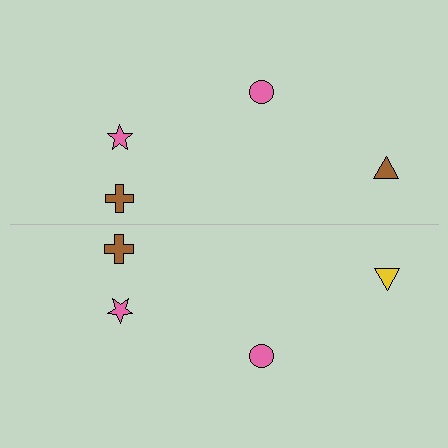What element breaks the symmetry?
The yellow triangle on the bottom side breaks the symmetry — its mirror counterpart is brown.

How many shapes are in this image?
There are 8 shapes in this image.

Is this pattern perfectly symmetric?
No, the pattern is not perfectly symmetric. The yellow triangle on the bottom side breaks the symmetry — its mirror counterpart is brown.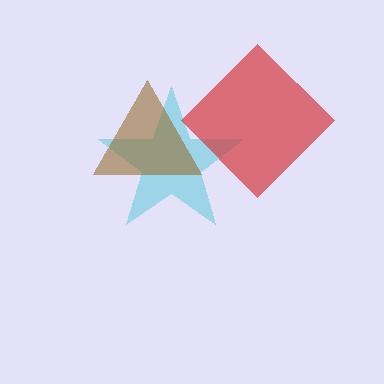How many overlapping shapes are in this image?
There are 3 overlapping shapes in the image.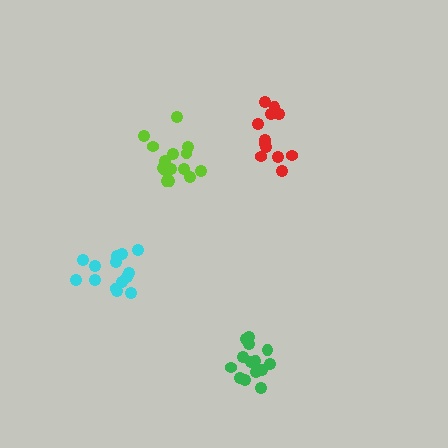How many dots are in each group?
Group 1: 15 dots, Group 2: 14 dots, Group 3: 12 dots, Group 4: 14 dots (55 total).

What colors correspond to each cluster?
The clusters are colored: lime, cyan, red, green.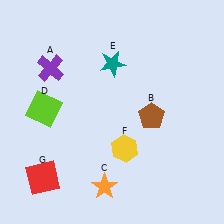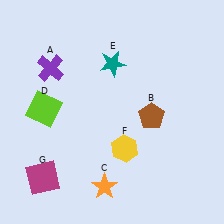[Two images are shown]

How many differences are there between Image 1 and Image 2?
There is 1 difference between the two images.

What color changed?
The square (G) changed from red in Image 1 to magenta in Image 2.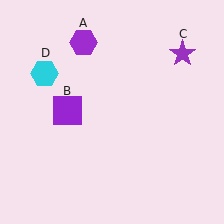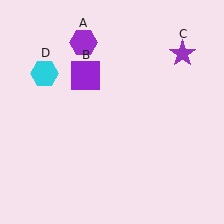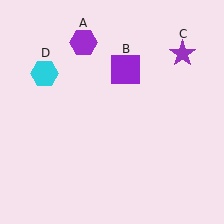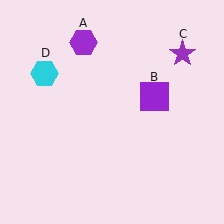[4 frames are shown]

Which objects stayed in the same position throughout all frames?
Purple hexagon (object A) and purple star (object C) and cyan hexagon (object D) remained stationary.